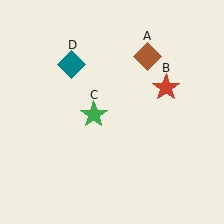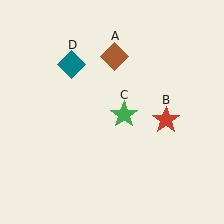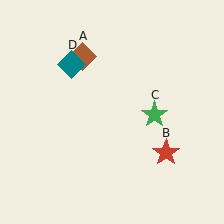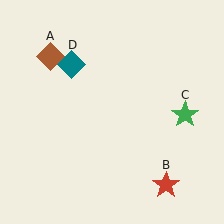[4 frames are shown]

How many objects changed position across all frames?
3 objects changed position: brown diamond (object A), red star (object B), green star (object C).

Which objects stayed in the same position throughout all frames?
Teal diamond (object D) remained stationary.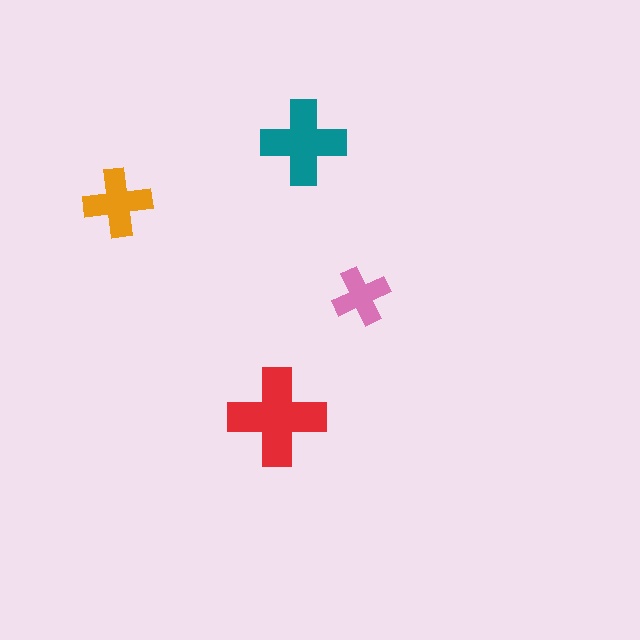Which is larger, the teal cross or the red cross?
The red one.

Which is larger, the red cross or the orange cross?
The red one.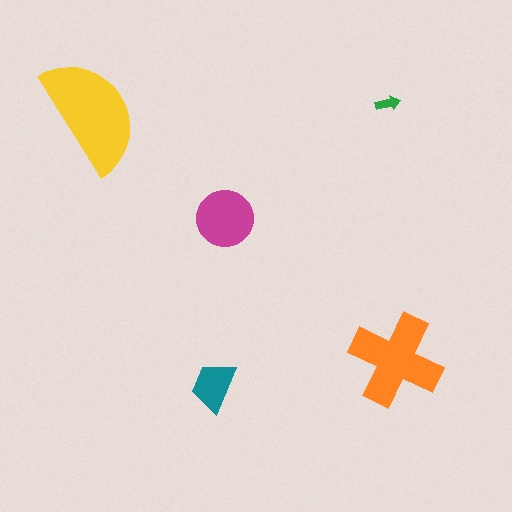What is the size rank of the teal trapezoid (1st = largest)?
4th.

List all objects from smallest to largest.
The green arrow, the teal trapezoid, the magenta circle, the orange cross, the yellow semicircle.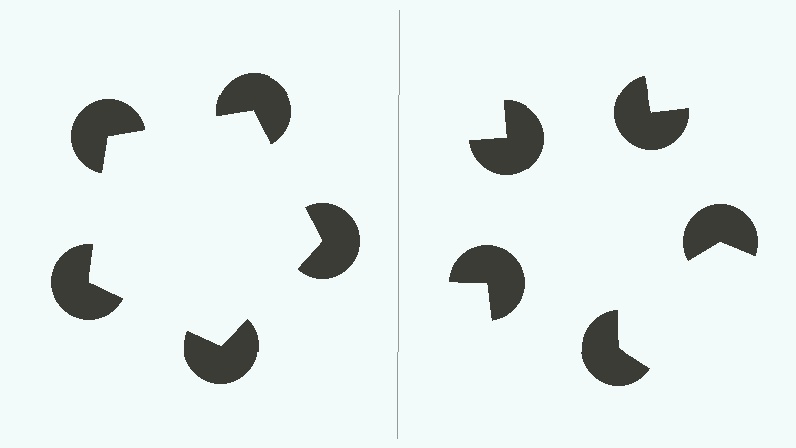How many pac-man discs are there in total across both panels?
10 — 5 on each side.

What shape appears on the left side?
An illusory pentagon.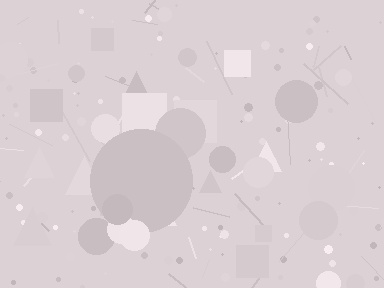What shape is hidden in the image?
A circle is hidden in the image.